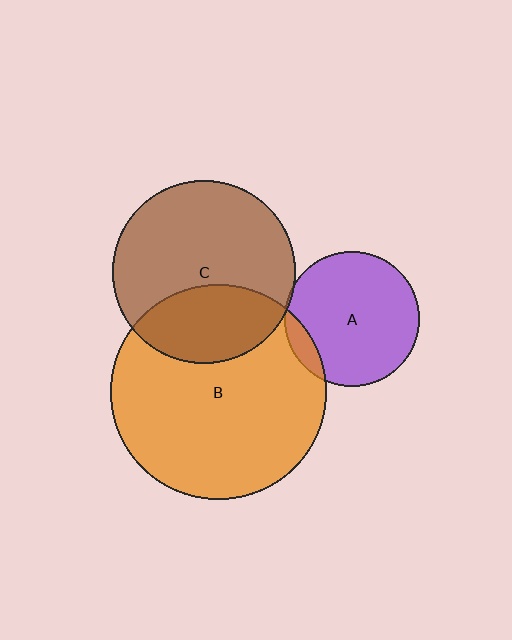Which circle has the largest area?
Circle B (orange).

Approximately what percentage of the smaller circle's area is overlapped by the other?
Approximately 5%.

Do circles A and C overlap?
Yes.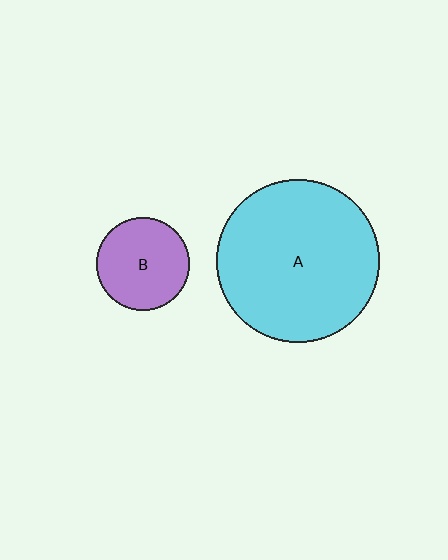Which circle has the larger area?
Circle A (cyan).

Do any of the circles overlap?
No, none of the circles overlap.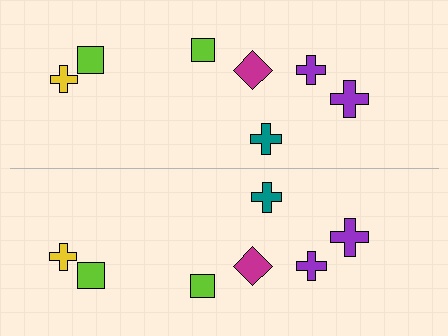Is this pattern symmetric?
Yes, this pattern has bilateral (reflection) symmetry.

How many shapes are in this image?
There are 14 shapes in this image.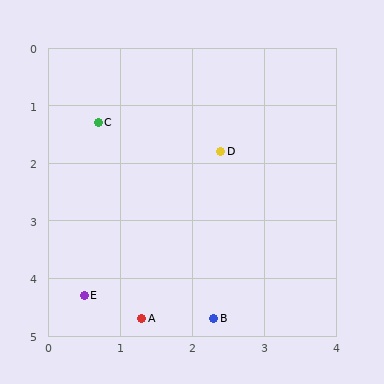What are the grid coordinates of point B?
Point B is at approximately (2.3, 4.7).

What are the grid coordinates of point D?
Point D is at approximately (2.4, 1.8).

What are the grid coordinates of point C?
Point C is at approximately (0.7, 1.3).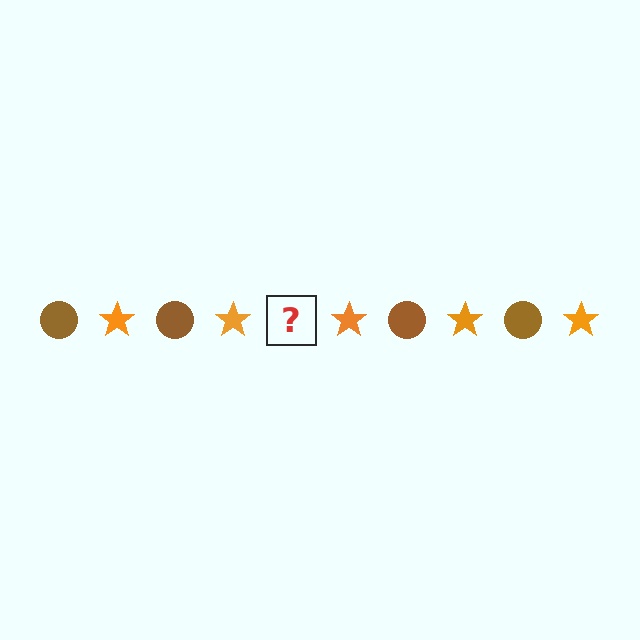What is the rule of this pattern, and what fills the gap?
The rule is that the pattern alternates between brown circle and orange star. The gap should be filled with a brown circle.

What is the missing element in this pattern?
The missing element is a brown circle.